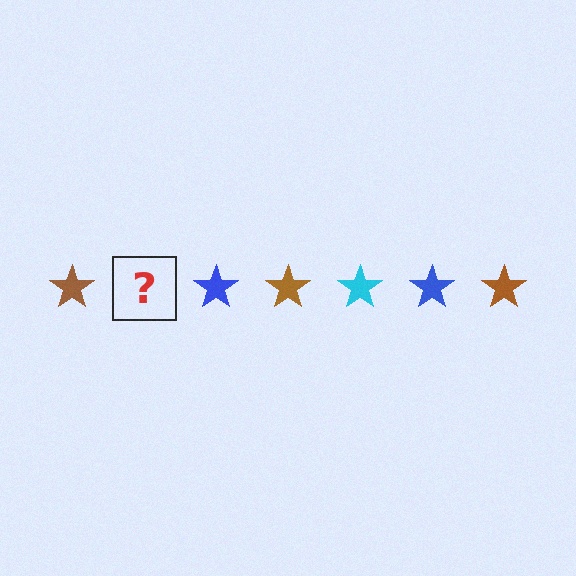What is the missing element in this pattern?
The missing element is a cyan star.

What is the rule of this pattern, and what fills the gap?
The rule is that the pattern cycles through brown, cyan, blue stars. The gap should be filled with a cyan star.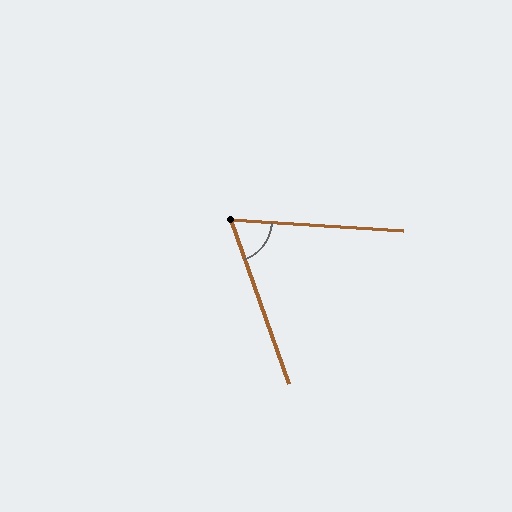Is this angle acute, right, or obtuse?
It is acute.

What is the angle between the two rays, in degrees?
Approximately 67 degrees.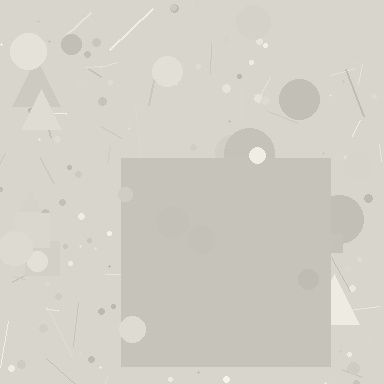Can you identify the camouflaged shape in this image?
The camouflaged shape is a square.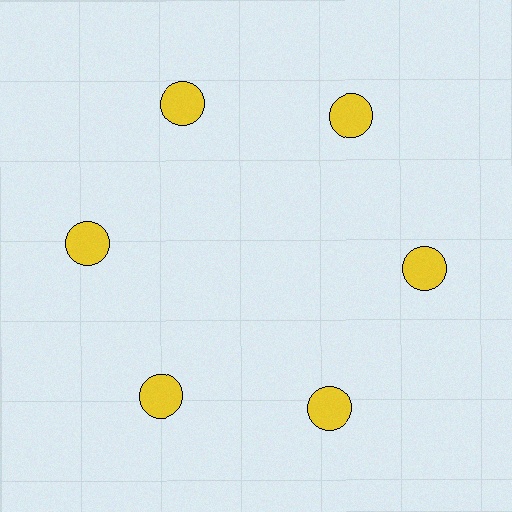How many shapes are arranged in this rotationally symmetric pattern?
There are 6 shapes, arranged in 6 groups of 1.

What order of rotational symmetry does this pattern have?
This pattern has 6-fold rotational symmetry.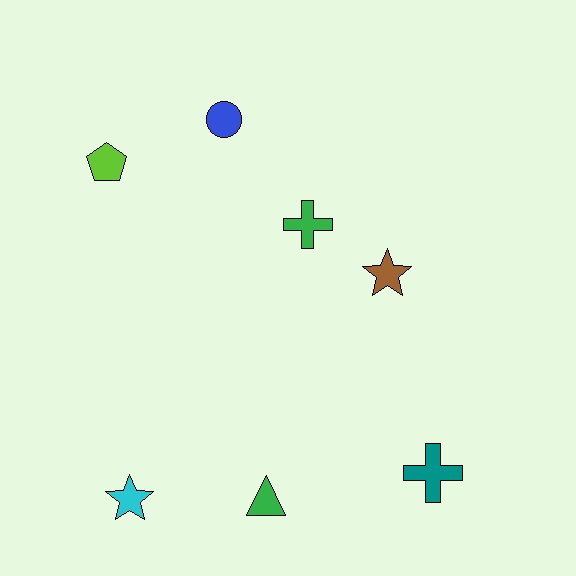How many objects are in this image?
There are 7 objects.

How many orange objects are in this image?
There are no orange objects.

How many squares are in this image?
There are no squares.